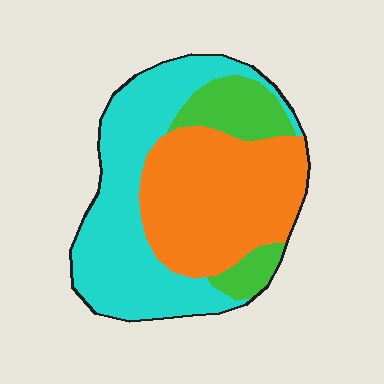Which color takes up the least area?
Green, at roughly 15%.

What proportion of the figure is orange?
Orange covers 41% of the figure.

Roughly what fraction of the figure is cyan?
Cyan covers 44% of the figure.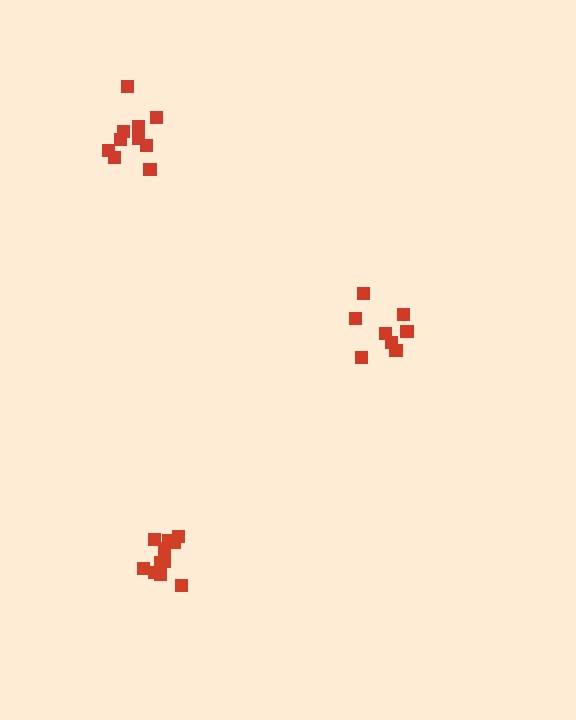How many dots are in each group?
Group 1: 10 dots, Group 2: 11 dots, Group 3: 8 dots (29 total).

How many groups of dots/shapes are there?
There are 3 groups.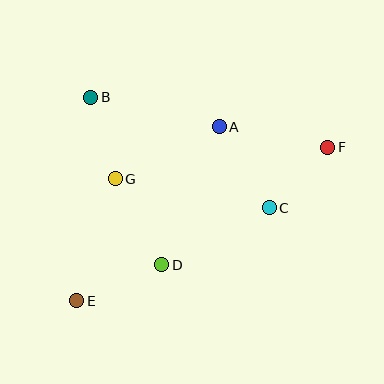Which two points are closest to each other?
Points C and F are closest to each other.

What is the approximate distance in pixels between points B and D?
The distance between B and D is approximately 182 pixels.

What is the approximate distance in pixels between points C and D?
The distance between C and D is approximately 122 pixels.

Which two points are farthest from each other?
Points E and F are farthest from each other.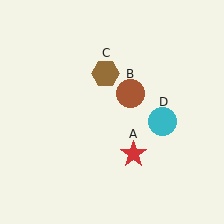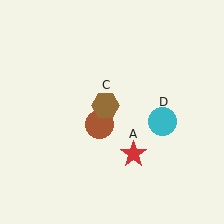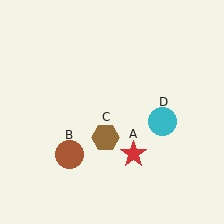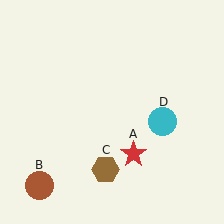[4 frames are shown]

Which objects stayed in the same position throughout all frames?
Red star (object A) and cyan circle (object D) remained stationary.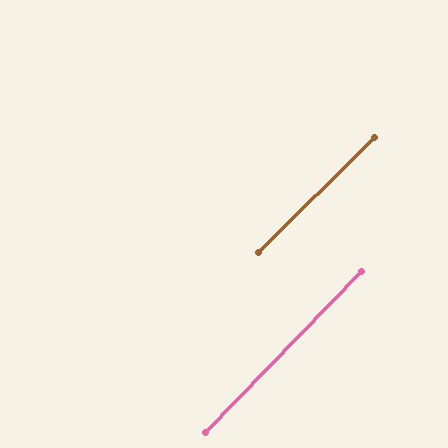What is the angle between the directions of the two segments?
Approximately 1 degree.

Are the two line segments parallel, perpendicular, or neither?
Parallel — their directions differ by only 1.1°.